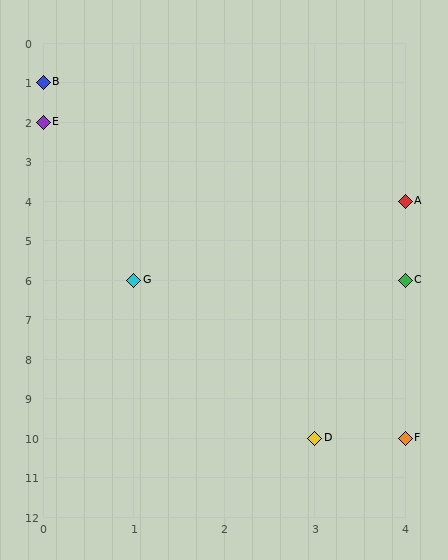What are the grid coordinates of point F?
Point F is at grid coordinates (4, 10).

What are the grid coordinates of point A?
Point A is at grid coordinates (4, 4).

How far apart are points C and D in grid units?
Points C and D are 1 column and 4 rows apart (about 4.1 grid units diagonally).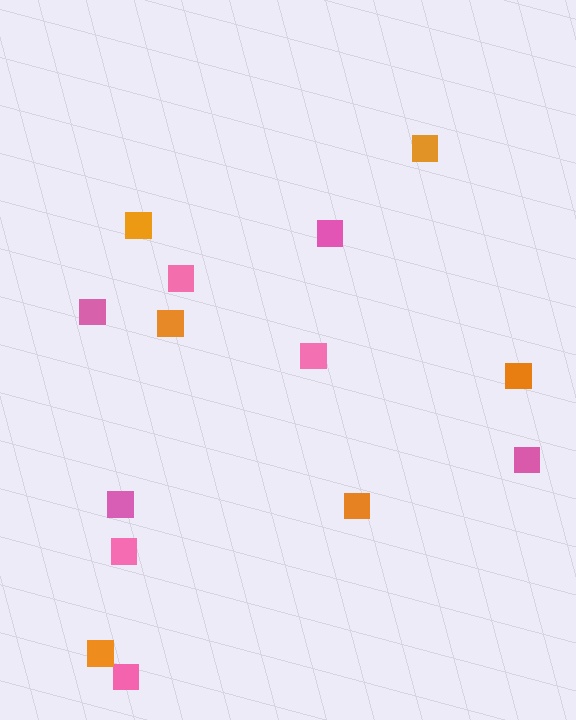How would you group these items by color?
There are 2 groups: one group of pink squares (8) and one group of orange squares (6).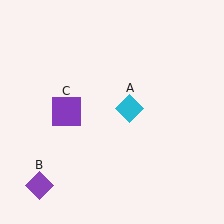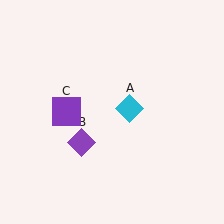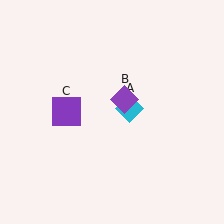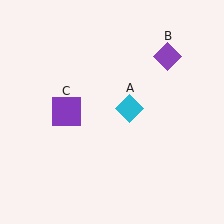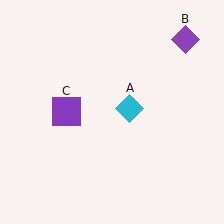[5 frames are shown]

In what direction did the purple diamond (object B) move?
The purple diamond (object B) moved up and to the right.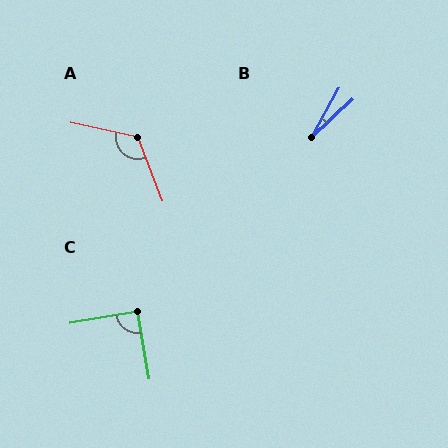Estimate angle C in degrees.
Approximately 90 degrees.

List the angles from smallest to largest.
B (18°), C (90°), A (123°).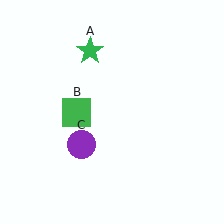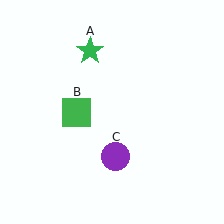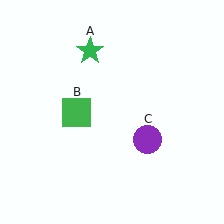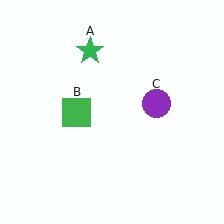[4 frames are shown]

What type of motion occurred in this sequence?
The purple circle (object C) rotated counterclockwise around the center of the scene.